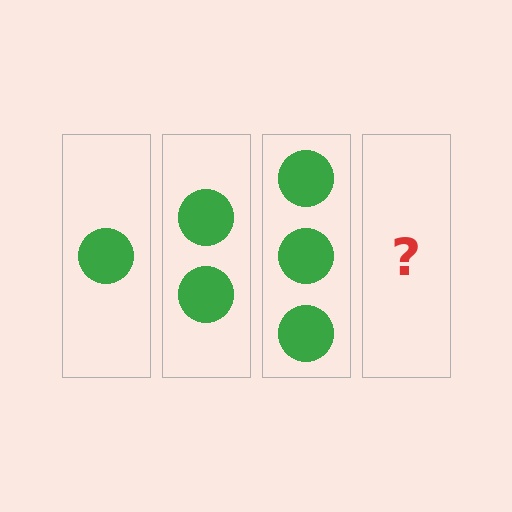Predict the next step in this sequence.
The next step is 4 circles.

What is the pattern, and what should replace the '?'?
The pattern is that each step adds one more circle. The '?' should be 4 circles.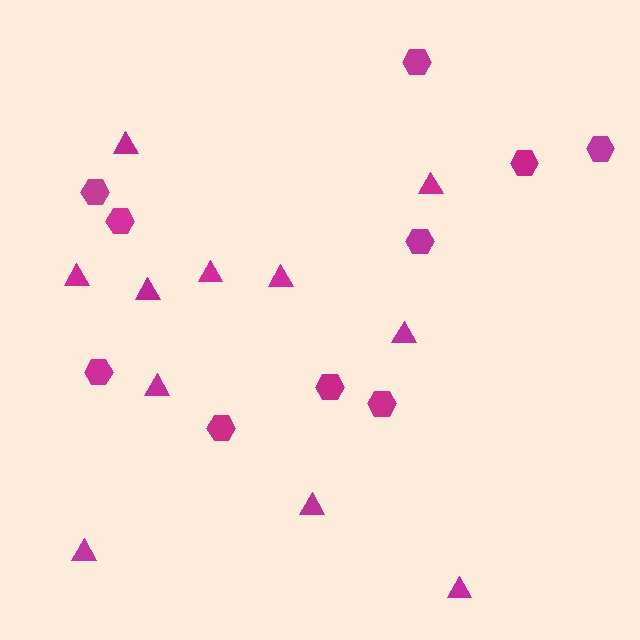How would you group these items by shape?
There are 2 groups: one group of hexagons (10) and one group of triangles (11).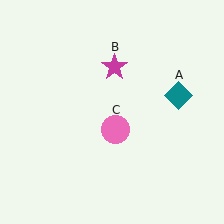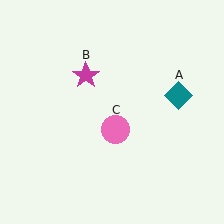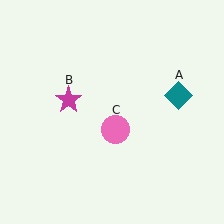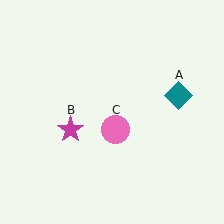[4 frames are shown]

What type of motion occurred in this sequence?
The magenta star (object B) rotated counterclockwise around the center of the scene.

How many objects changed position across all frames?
1 object changed position: magenta star (object B).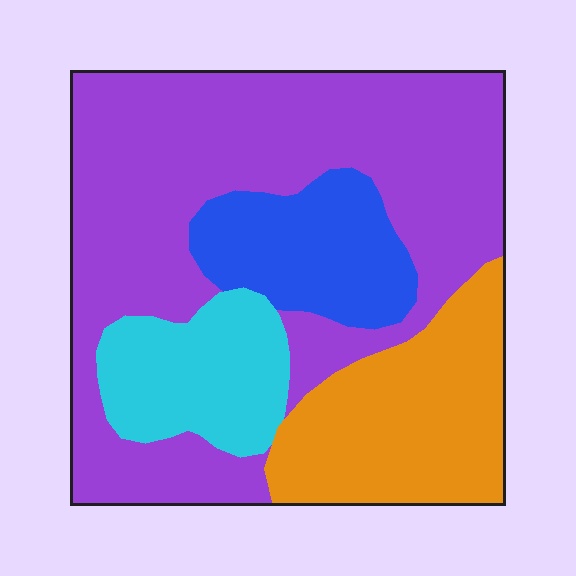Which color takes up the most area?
Purple, at roughly 55%.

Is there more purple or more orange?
Purple.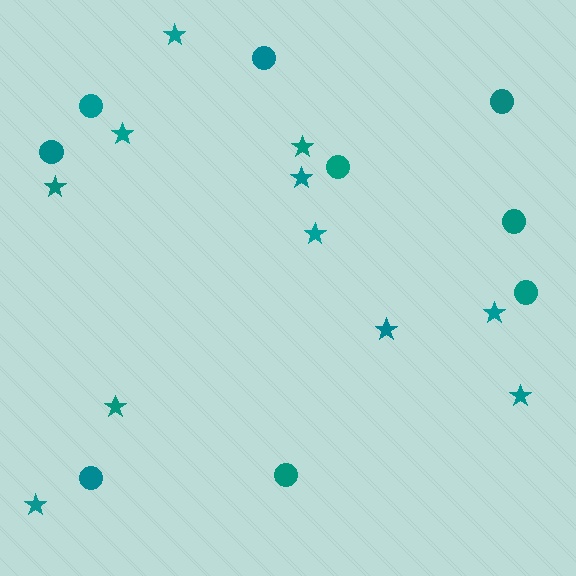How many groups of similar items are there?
There are 2 groups: one group of stars (11) and one group of circles (9).